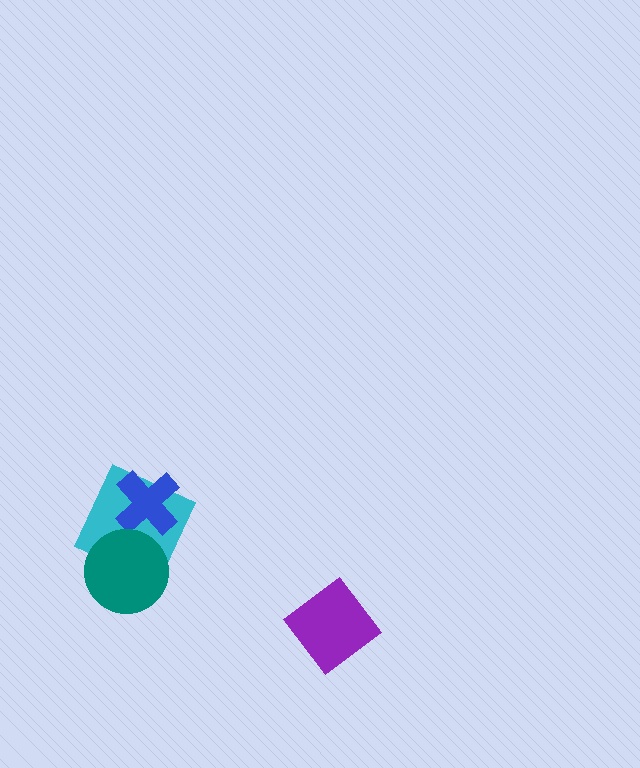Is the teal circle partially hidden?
No, no other shape covers it.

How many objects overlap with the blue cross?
1 object overlaps with the blue cross.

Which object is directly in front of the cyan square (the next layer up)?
The blue cross is directly in front of the cyan square.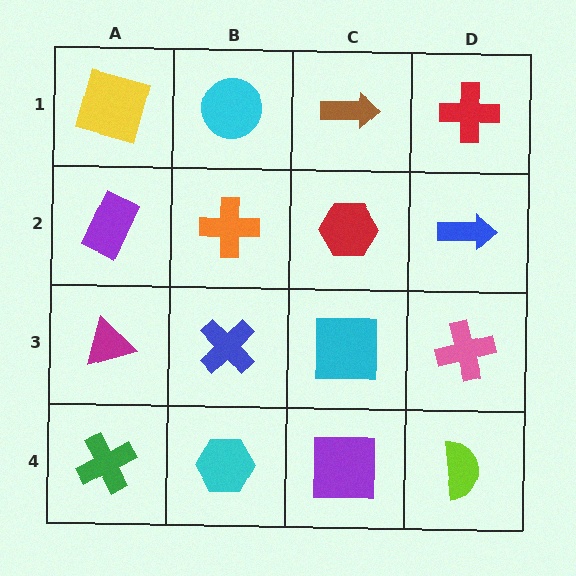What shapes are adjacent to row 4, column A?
A magenta triangle (row 3, column A), a cyan hexagon (row 4, column B).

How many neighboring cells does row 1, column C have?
3.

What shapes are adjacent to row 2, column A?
A yellow square (row 1, column A), a magenta triangle (row 3, column A), an orange cross (row 2, column B).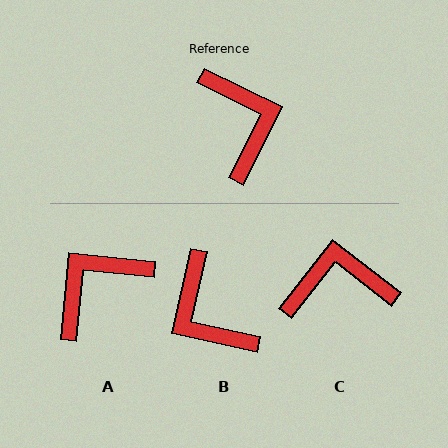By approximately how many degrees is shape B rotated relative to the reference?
Approximately 166 degrees clockwise.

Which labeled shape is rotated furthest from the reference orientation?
B, about 166 degrees away.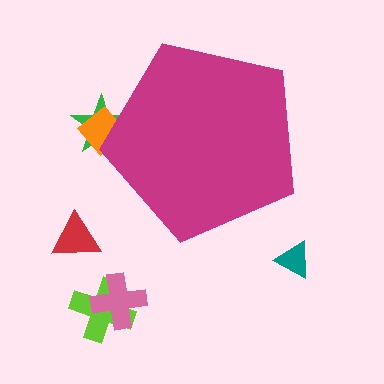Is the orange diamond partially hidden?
Yes, the orange diamond is partially hidden behind the magenta pentagon.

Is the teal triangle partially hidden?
No, the teal triangle is fully visible.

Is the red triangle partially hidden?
No, the red triangle is fully visible.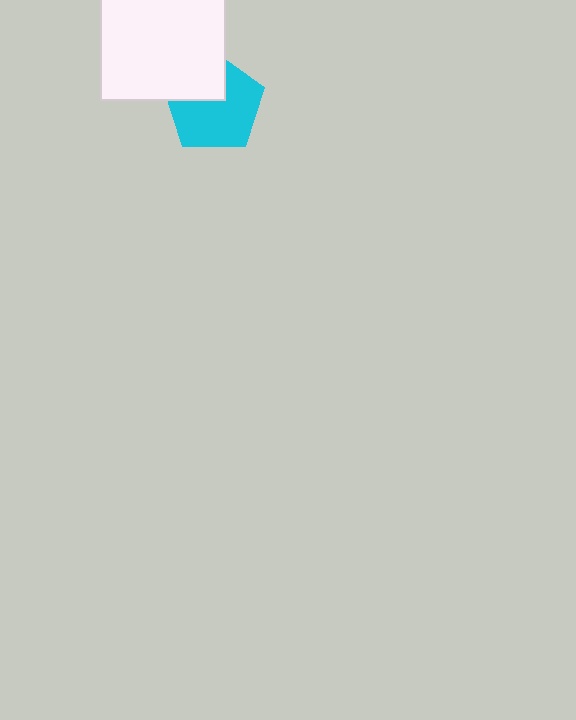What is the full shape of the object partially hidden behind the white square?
The partially hidden object is a cyan pentagon.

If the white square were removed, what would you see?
You would see the complete cyan pentagon.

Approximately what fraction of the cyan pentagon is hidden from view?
Roughly 31% of the cyan pentagon is hidden behind the white square.